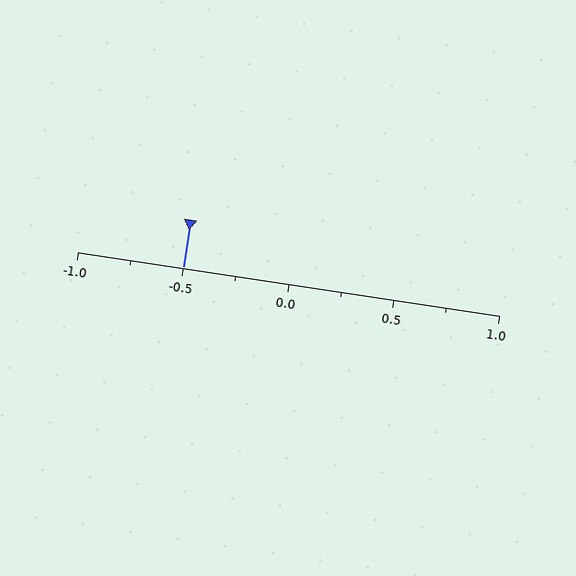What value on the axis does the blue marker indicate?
The marker indicates approximately -0.5.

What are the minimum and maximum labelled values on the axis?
The axis runs from -1.0 to 1.0.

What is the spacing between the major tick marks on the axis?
The major ticks are spaced 0.5 apart.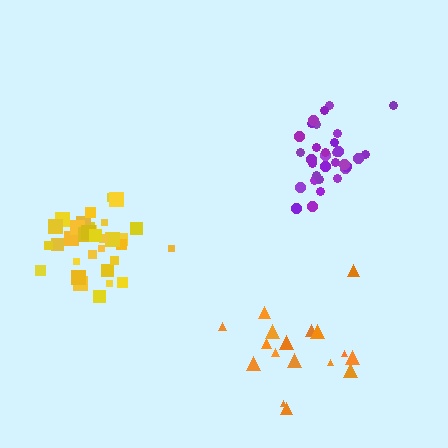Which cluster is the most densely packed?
Purple.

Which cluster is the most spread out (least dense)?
Orange.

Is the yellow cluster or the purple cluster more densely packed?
Purple.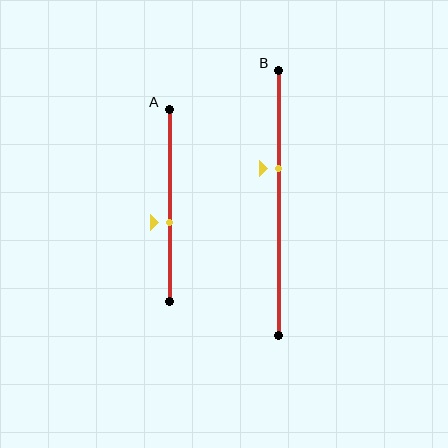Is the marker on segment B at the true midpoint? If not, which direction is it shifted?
No, the marker on segment B is shifted upward by about 13% of the segment length.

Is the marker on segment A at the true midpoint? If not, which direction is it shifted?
No, the marker on segment A is shifted downward by about 9% of the segment length.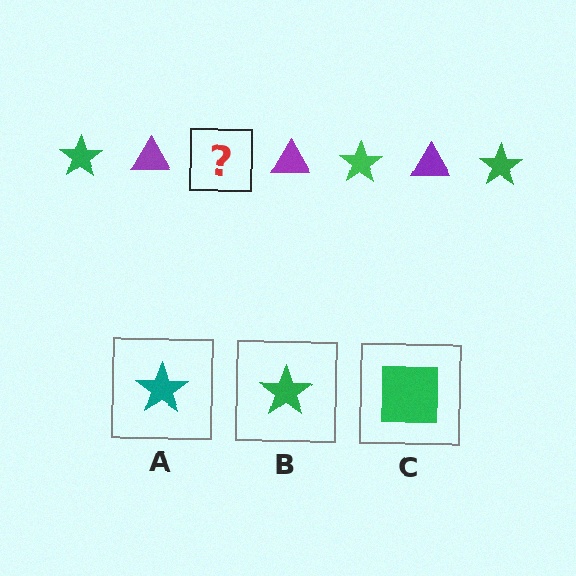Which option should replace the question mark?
Option B.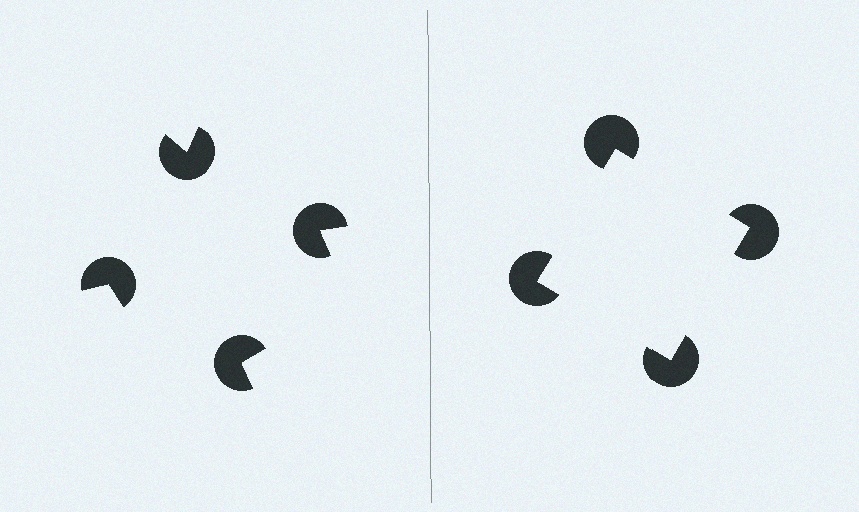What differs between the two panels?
The pac-man discs are positioned identically on both sides; only the wedge orientations differ. On the right they align to a square; on the left they are misaligned.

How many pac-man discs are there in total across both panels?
8 — 4 on each side.